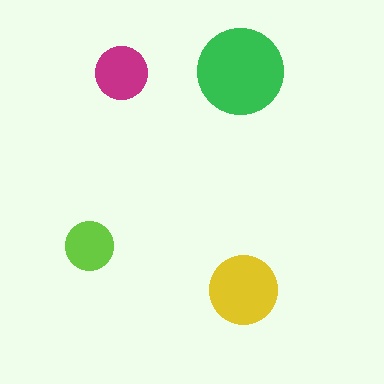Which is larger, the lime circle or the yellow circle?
The yellow one.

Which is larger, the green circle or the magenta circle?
The green one.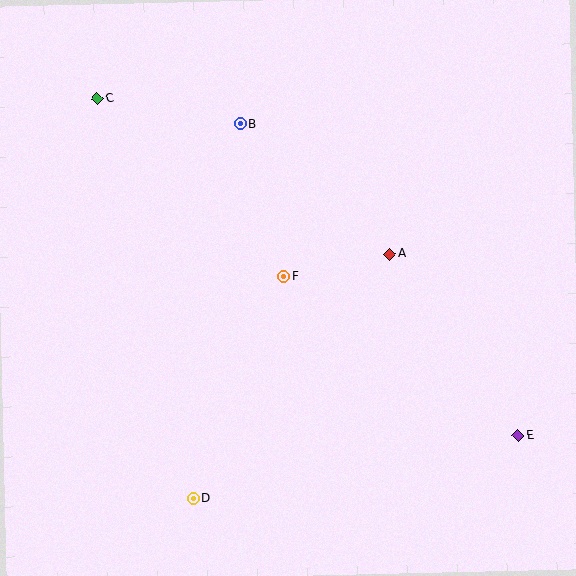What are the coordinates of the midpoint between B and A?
The midpoint between B and A is at (315, 189).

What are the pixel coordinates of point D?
Point D is at (193, 499).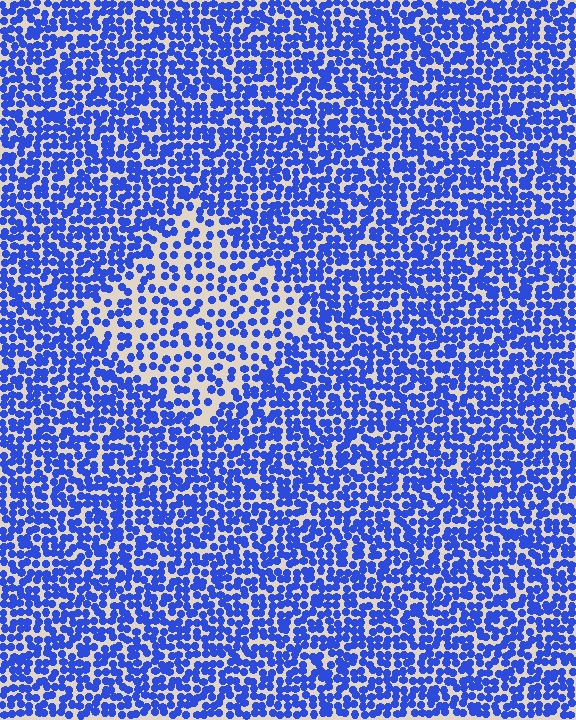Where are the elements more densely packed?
The elements are more densely packed outside the diamond boundary.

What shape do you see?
I see a diamond.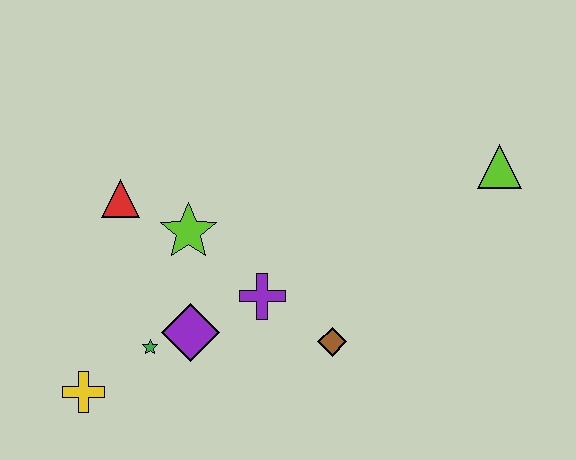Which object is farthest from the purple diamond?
The lime triangle is farthest from the purple diamond.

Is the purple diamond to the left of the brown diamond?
Yes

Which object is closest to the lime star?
The red triangle is closest to the lime star.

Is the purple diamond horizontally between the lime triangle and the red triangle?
Yes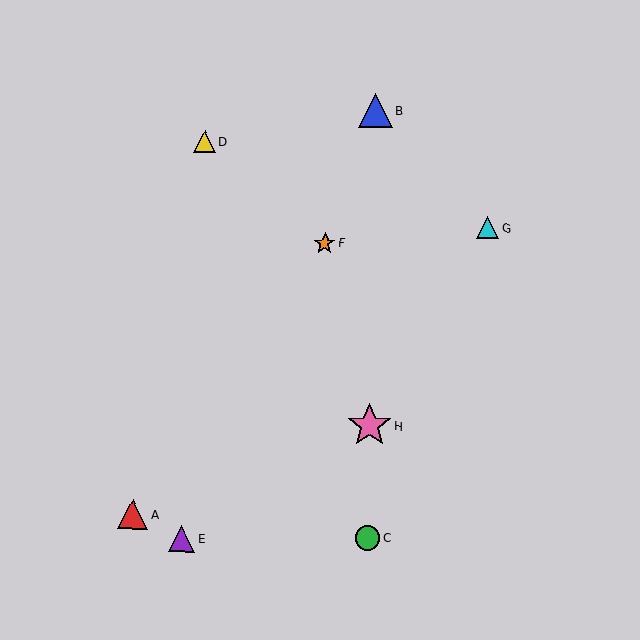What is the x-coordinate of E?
Object E is at x≈181.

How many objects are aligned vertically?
3 objects (B, C, H) are aligned vertically.